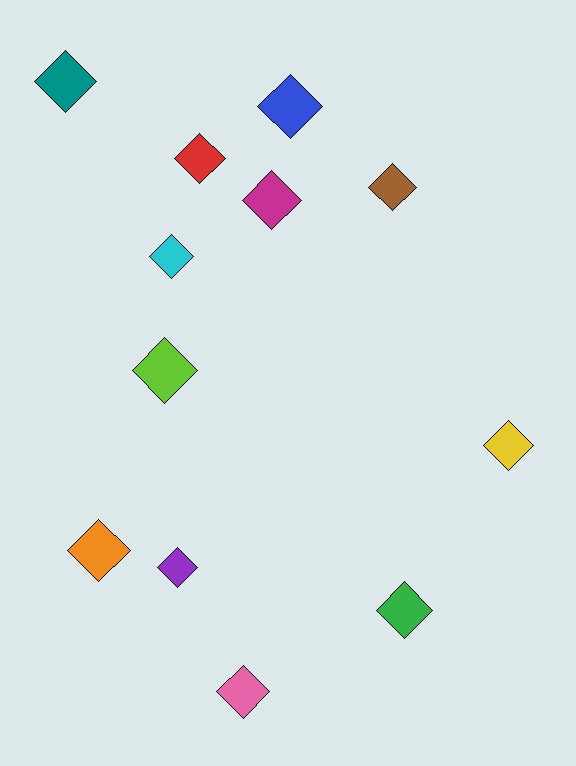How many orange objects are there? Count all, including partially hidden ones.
There is 1 orange object.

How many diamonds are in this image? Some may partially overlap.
There are 12 diamonds.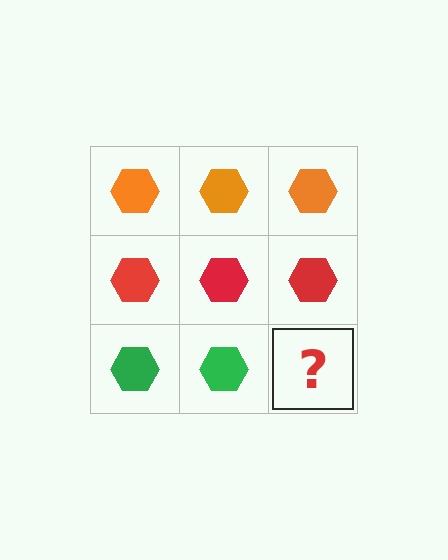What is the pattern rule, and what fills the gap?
The rule is that each row has a consistent color. The gap should be filled with a green hexagon.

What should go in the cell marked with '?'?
The missing cell should contain a green hexagon.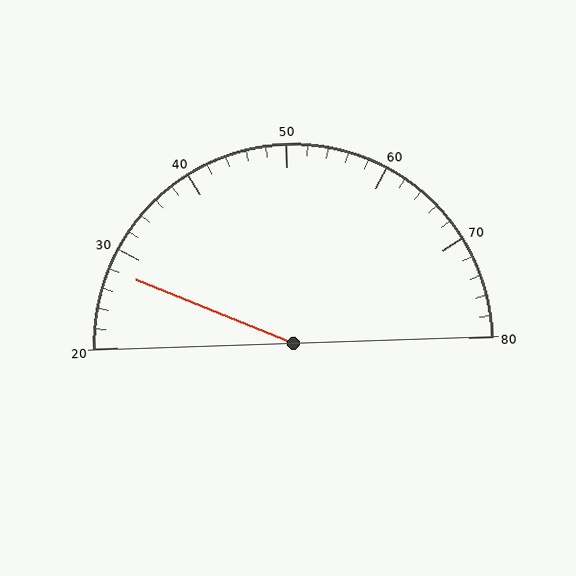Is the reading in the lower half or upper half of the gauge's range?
The reading is in the lower half of the range (20 to 80).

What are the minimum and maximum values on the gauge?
The gauge ranges from 20 to 80.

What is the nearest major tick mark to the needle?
The nearest major tick mark is 30.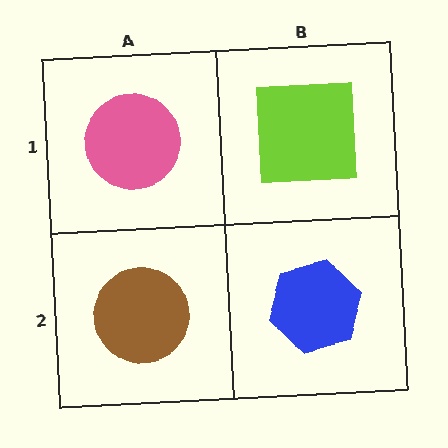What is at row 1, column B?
A lime square.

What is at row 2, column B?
A blue hexagon.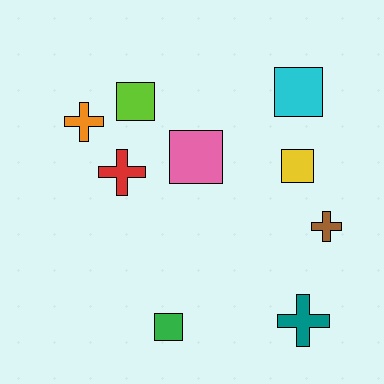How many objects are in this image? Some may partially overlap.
There are 9 objects.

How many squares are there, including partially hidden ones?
There are 5 squares.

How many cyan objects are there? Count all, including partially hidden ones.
There is 1 cyan object.